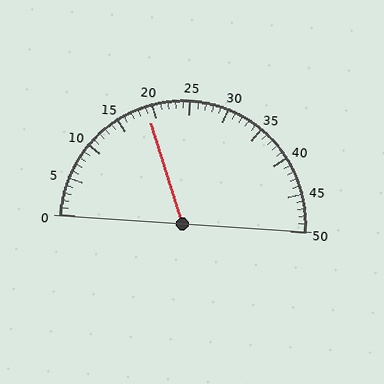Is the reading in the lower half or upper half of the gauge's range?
The reading is in the lower half of the range (0 to 50).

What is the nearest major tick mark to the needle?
The nearest major tick mark is 20.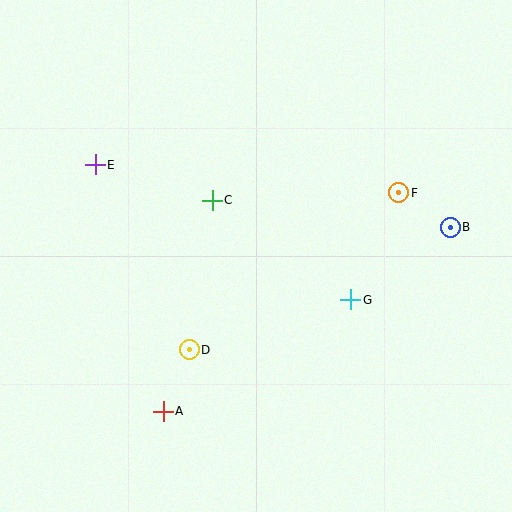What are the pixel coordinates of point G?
Point G is at (351, 300).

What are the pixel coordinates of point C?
Point C is at (212, 200).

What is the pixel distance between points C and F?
The distance between C and F is 187 pixels.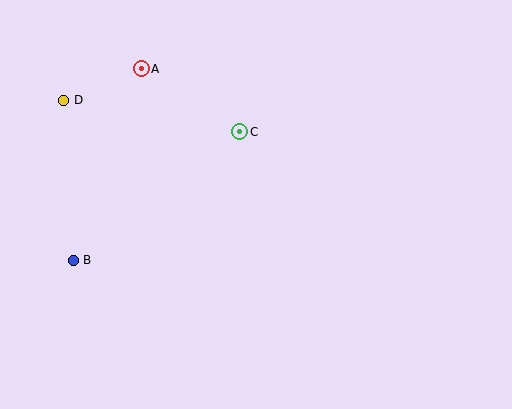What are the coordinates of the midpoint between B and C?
The midpoint between B and C is at (157, 196).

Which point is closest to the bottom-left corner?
Point B is closest to the bottom-left corner.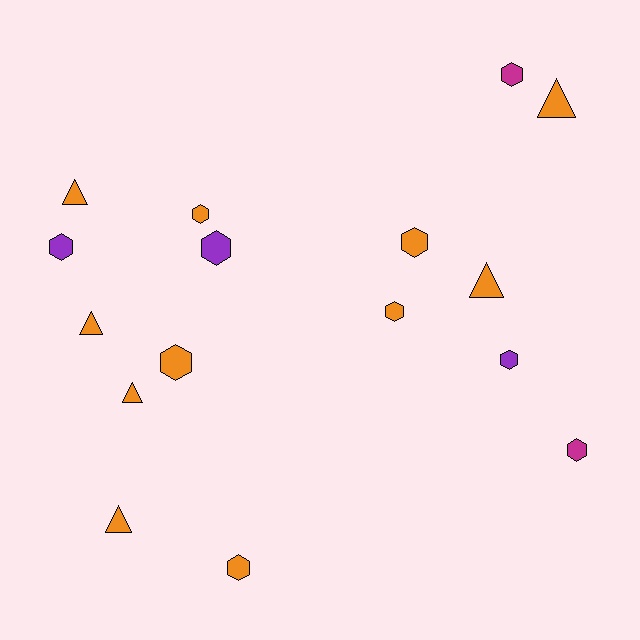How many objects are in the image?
There are 16 objects.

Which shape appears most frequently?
Hexagon, with 10 objects.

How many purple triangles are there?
There are no purple triangles.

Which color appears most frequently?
Orange, with 11 objects.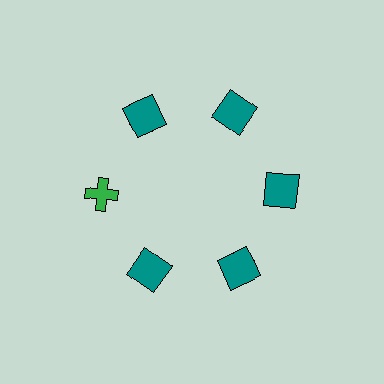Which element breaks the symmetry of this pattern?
The green cross at roughly the 9 o'clock position breaks the symmetry. All other shapes are teal squares.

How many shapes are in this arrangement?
There are 6 shapes arranged in a ring pattern.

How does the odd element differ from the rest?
It differs in both color (green instead of teal) and shape (cross instead of square).